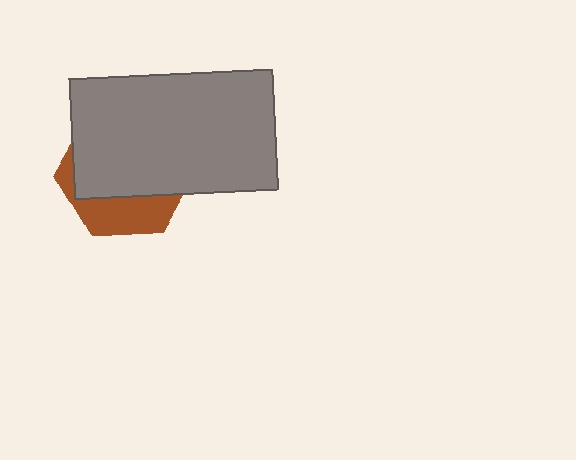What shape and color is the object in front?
The object in front is a gray rectangle.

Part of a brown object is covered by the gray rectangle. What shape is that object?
It is a hexagon.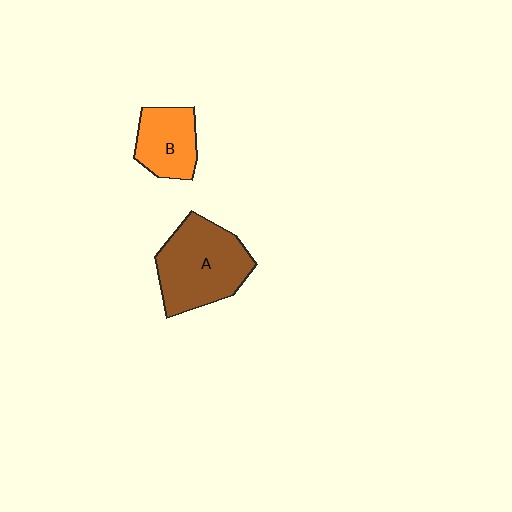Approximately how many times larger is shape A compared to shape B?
Approximately 1.7 times.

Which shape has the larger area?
Shape A (brown).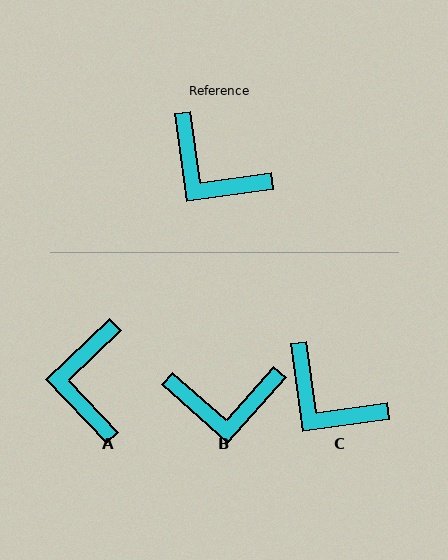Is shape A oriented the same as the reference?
No, it is off by about 54 degrees.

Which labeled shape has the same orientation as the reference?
C.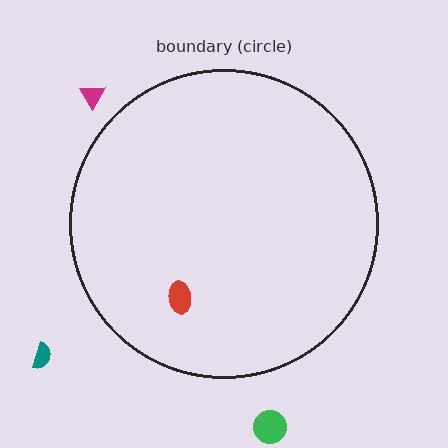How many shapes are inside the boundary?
1 inside, 3 outside.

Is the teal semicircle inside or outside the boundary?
Outside.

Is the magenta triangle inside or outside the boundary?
Outside.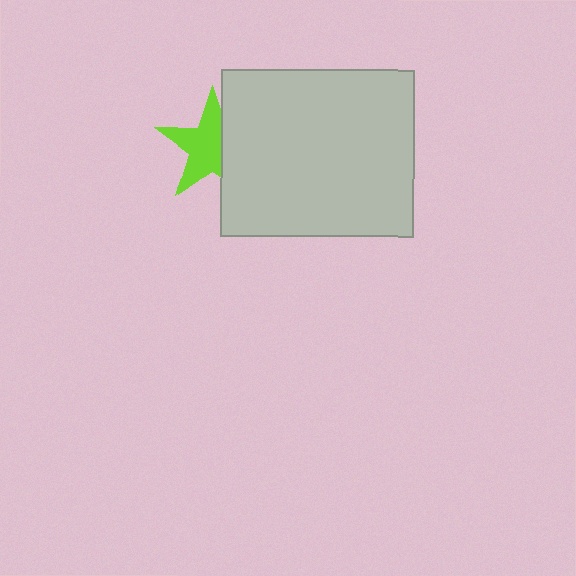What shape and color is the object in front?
The object in front is a light gray rectangle.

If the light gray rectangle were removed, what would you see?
You would see the complete lime star.